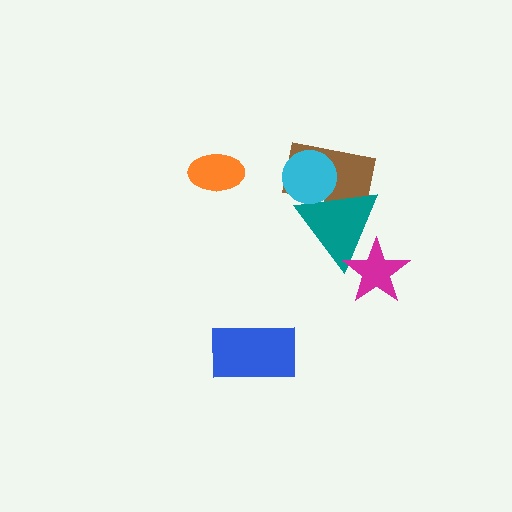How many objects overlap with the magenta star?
1 object overlaps with the magenta star.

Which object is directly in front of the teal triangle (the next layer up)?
The cyan circle is directly in front of the teal triangle.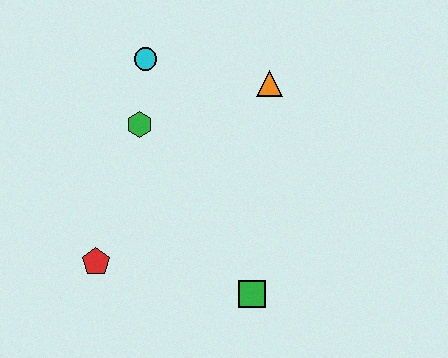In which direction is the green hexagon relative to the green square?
The green hexagon is above the green square.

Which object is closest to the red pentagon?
The green hexagon is closest to the red pentagon.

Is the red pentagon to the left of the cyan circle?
Yes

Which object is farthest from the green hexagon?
The green square is farthest from the green hexagon.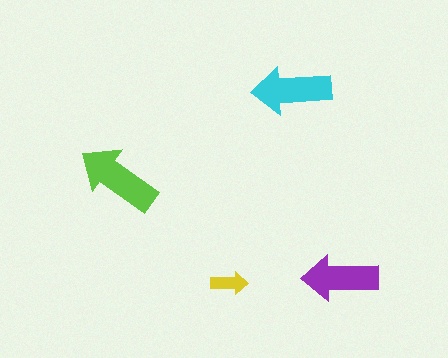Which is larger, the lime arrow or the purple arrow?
The lime one.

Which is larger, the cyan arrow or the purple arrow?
The cyan one.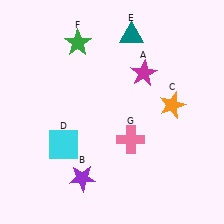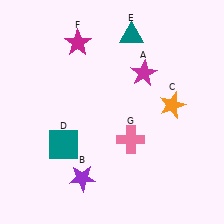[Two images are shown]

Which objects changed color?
D changed from cyan to teal. F changed from green to magenta.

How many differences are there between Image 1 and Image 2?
There are 2 differences between the two images.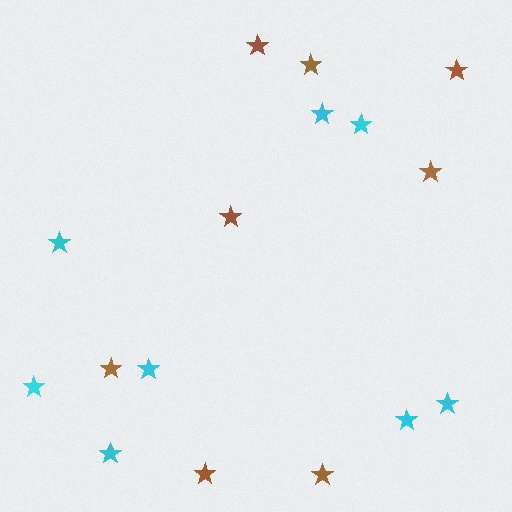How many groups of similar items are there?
There are 2 groups: one group of brown stars (8) and one group of cyan stars (8).